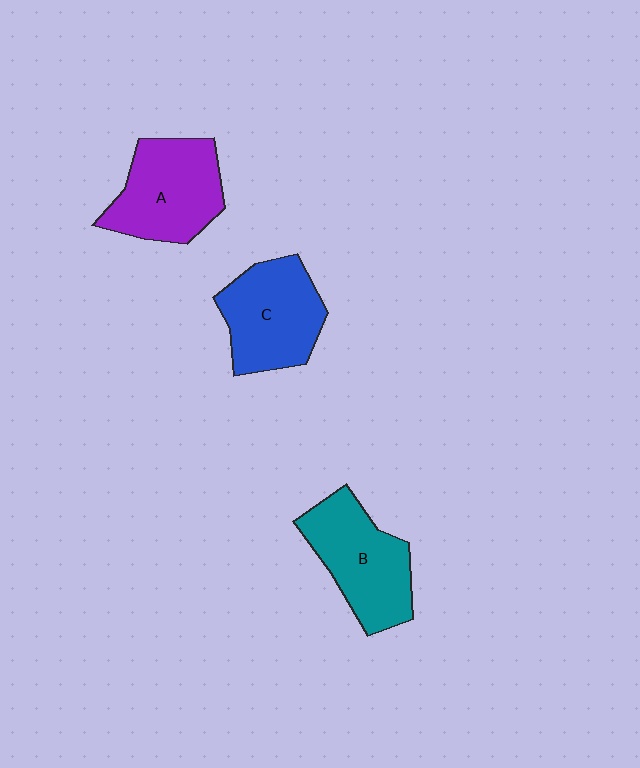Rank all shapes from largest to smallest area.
From largest to smallest: A (purple), B (teal), C (blue).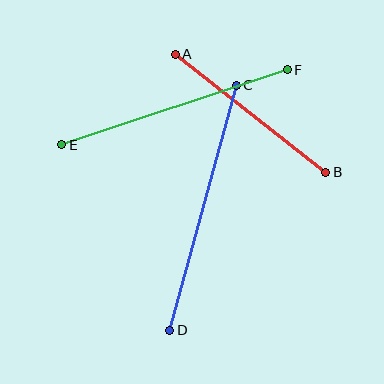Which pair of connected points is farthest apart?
Points C and D are farthest apart.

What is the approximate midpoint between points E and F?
The midpoint is at approximately (175, 107) pixels.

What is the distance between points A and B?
The distance is approximately 191 pixels.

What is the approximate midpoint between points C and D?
The midpoint is at approximately (203, 208) pixels.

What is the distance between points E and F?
The distance is approximately 238 pixels.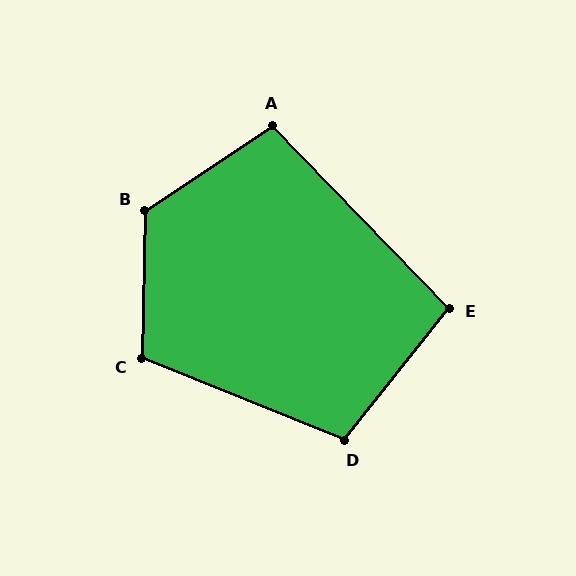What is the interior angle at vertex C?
Approximately 111 degrees (obtuse).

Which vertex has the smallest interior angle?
E, at approximately 97 degrees.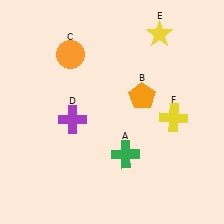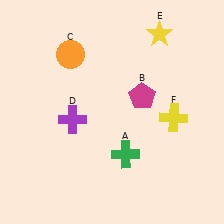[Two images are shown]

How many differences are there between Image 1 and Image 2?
There is 1 difference between the two images.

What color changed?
The pentagon (B) changed from orange in Image 1 to magenta in Image 2.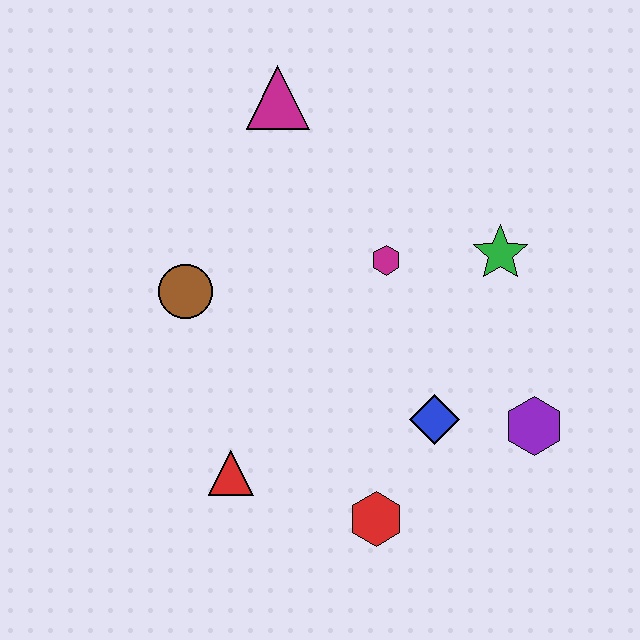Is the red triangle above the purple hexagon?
No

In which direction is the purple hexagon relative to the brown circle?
The purple hexagon is to the right of the brown circle.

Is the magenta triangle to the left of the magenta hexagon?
Yes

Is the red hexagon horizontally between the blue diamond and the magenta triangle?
Yes